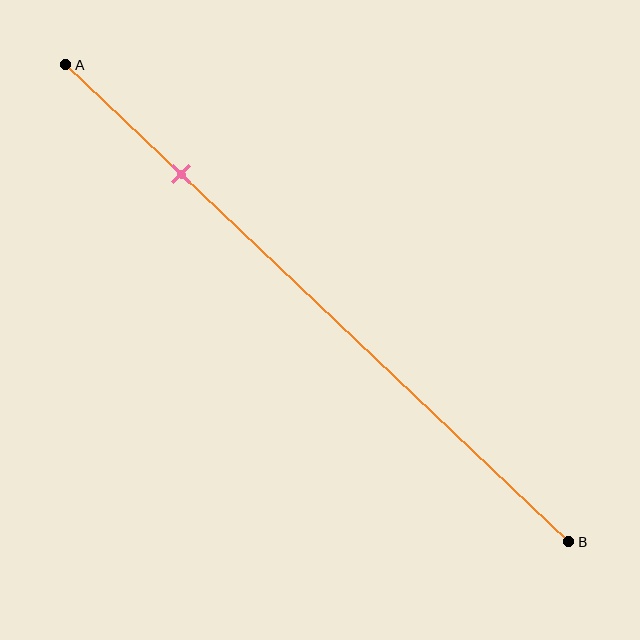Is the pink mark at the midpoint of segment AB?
No, the mark is at about 25% from A, not at the 50% midpoint.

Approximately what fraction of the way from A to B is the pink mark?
The pink mark is approximately 25% of the way from A to B.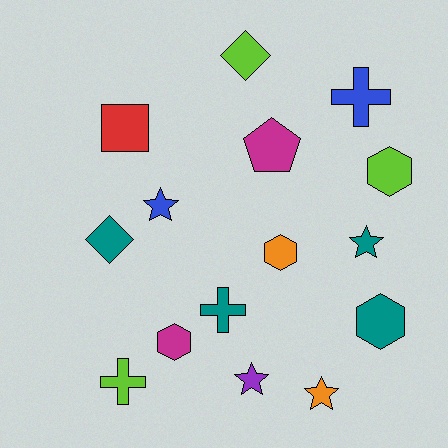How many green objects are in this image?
There are no green objects.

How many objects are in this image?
There are 15 objects.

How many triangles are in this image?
There are no triangles.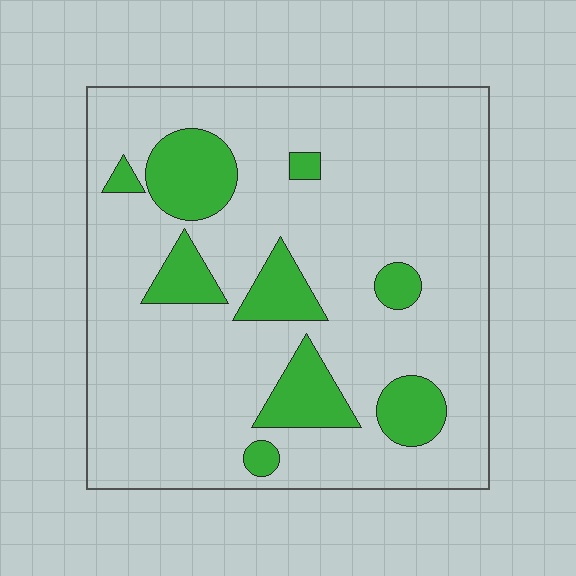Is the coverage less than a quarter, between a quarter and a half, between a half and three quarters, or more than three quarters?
Less than a quarter.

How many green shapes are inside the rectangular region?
9.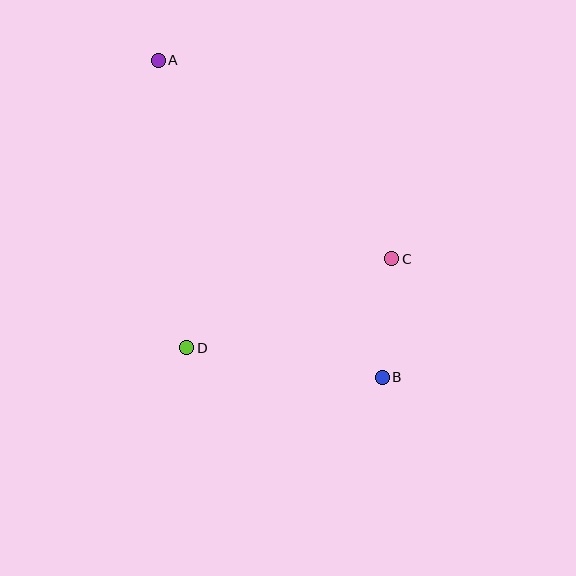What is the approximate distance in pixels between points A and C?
The distance between A and C is approximately 307 pixels.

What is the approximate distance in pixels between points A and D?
The distance between A and D is approximately 289 pixels.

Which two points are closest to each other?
Points B and C are closest to each other.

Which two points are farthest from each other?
Points A and B are farthest from each other.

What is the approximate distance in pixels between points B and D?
The distance between B and D is approximately 198 pixels.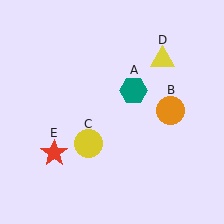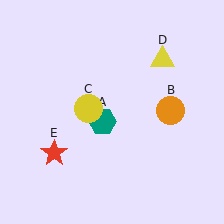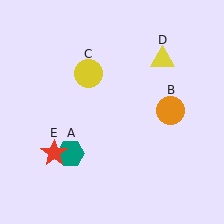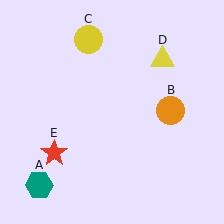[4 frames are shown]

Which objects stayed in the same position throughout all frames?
Orange circle (object B) and yellow triangle (object D) and red star (object E) remained stationary.